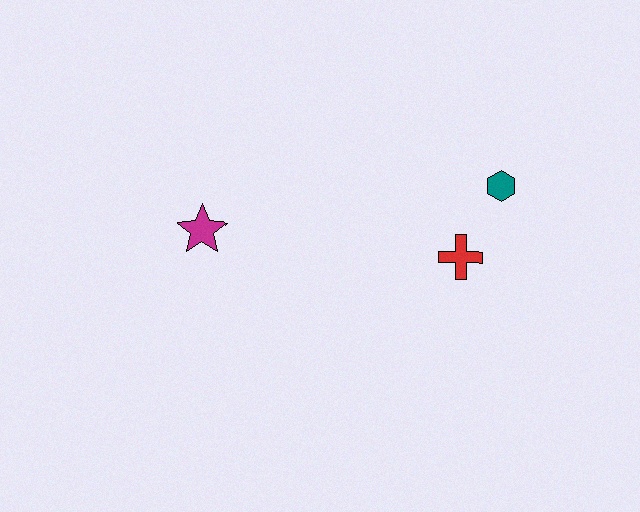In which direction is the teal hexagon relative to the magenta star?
The teal hexagon is to the right of the magenta star.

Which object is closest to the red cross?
The teal hexagon is closest to the red cross.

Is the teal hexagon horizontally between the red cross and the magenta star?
No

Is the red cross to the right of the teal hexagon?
No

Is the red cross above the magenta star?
No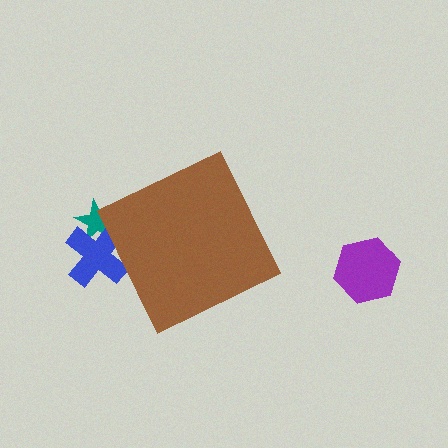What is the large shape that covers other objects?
A brown diamond.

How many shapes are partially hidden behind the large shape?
2 shapes are partially hidden.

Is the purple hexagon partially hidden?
No, the purple hexagon is fully visible.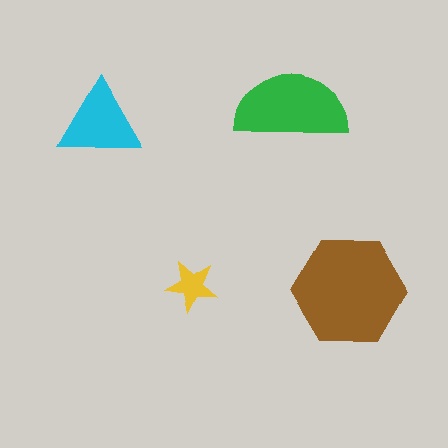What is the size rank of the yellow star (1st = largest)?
4th.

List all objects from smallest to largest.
The yellow star, the cyan triangle, the green semicircle, the brown hexagon.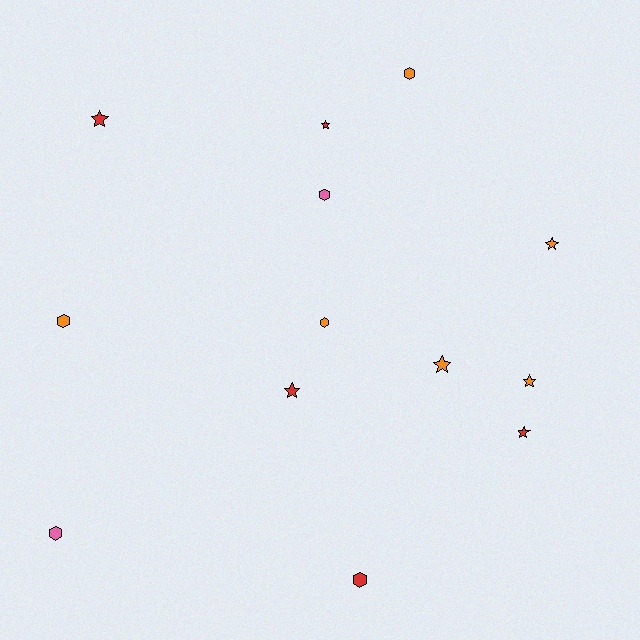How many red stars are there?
There are 4 red stars.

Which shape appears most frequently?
Star, with 7 objects.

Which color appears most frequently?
Orange, with 6 objects.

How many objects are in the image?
There are 13 objects.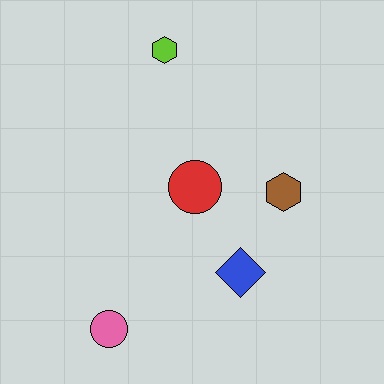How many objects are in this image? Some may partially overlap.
There are 5 objects.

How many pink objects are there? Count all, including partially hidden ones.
There is 1 pink object.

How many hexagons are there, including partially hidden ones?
There are 2 hexagons.